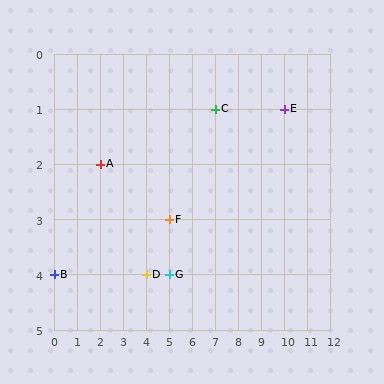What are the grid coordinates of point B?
Point B is at grid coordinates (0, 4).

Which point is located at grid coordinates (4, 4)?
Point D is at (4, 4).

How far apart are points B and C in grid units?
Points B and C are 7 columns and 3 rows apart (about 7.6 grid units diagonally).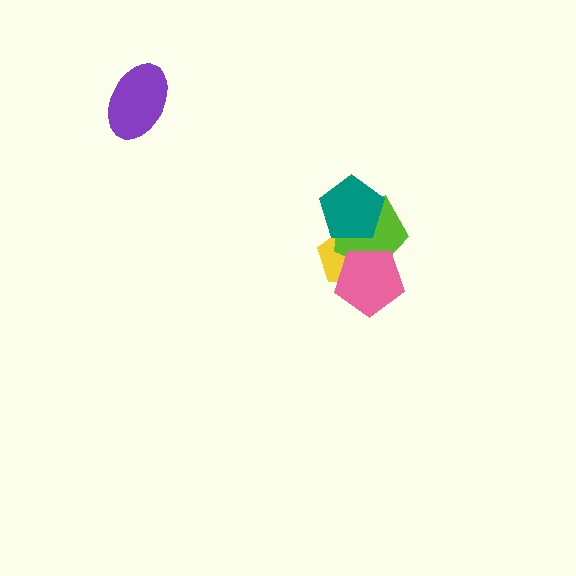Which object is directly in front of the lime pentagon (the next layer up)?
The teal pentagon is directly in front of the lime pentagon.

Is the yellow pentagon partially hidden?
Yes, it is partially covered by another shape.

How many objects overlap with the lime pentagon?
3 objects overlap with the lime pentagon.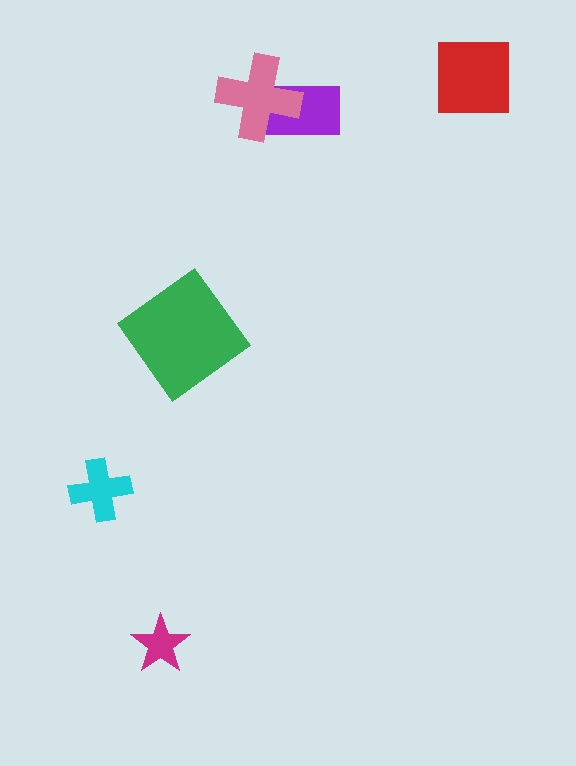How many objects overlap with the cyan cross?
0 objects overlap with the cyan cross.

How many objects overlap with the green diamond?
0 objects overlap with the green diamond.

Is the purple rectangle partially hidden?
Yes, it is partially covered by another shape.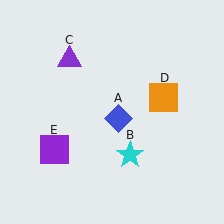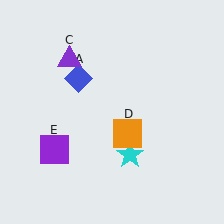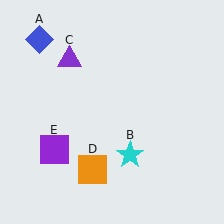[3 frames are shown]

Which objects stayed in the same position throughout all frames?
Cyan star (object B) and purple triangle (object C) and purple square (object E) remained stationary.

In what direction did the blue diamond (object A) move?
The blue diamond (object A) moved up and to the left.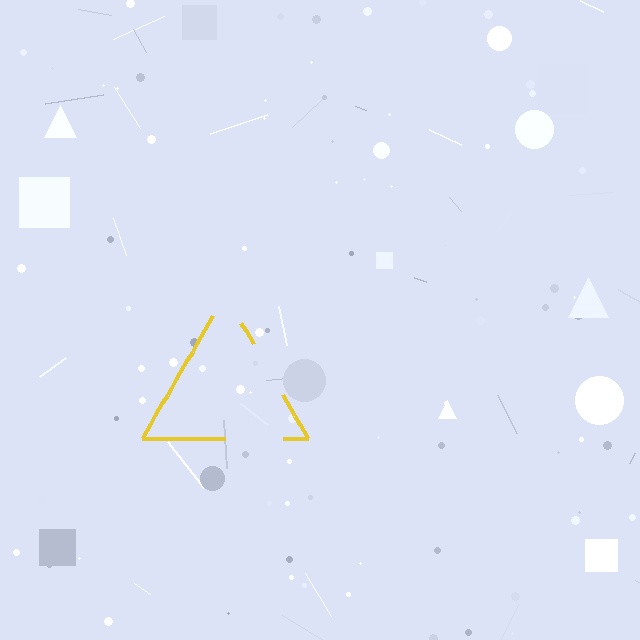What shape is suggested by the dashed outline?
The dashed outline suggests a triangle.